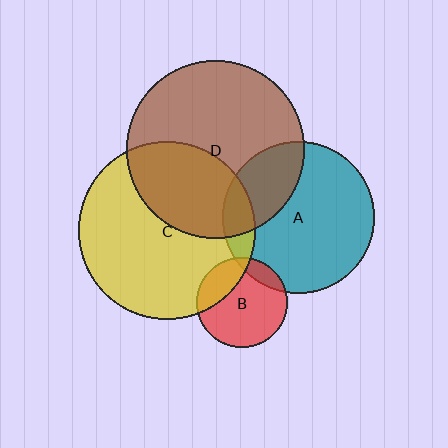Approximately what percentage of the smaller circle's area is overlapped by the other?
Approximately 25%.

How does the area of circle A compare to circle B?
Approximately 2.8 times.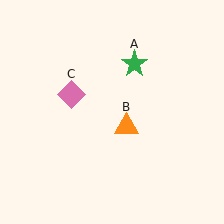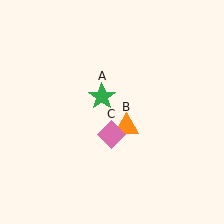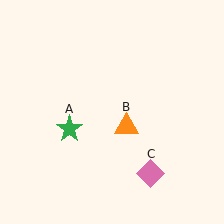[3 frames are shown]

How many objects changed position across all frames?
2 objects changed position: green star (object A), pink diamond (object C).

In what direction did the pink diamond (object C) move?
The pink diamond (object C) moved down and to the right.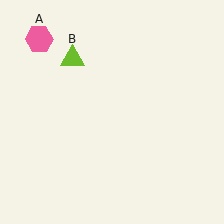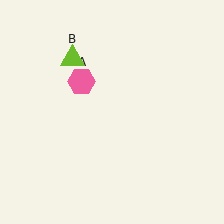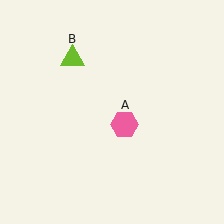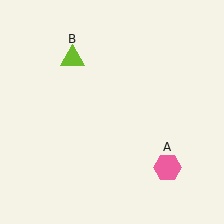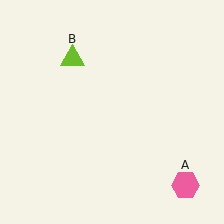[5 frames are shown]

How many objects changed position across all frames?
1 object changed position: pink hexagon (object A).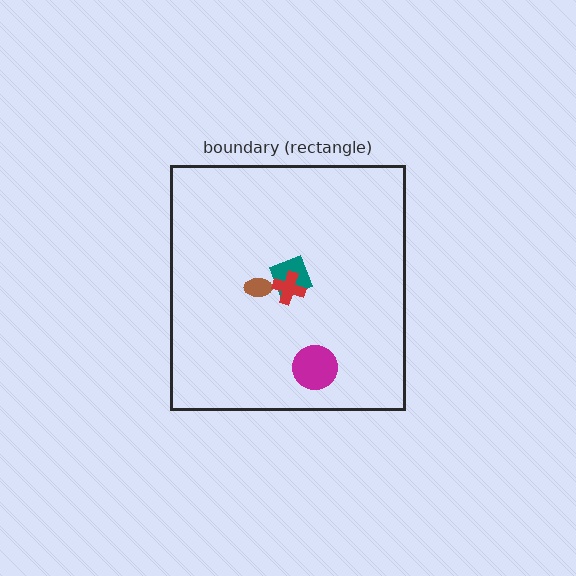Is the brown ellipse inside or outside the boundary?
Inside.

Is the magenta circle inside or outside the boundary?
Inside.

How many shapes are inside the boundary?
4 inside, 0 outside.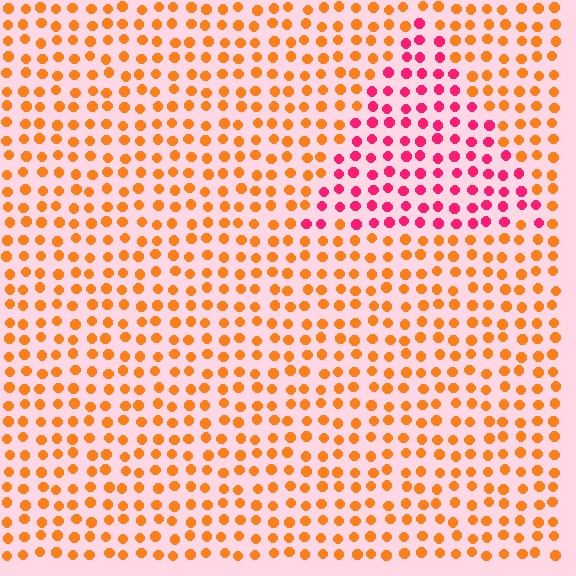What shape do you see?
I see a triangle.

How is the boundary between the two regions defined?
The boundary is defined purely by a slight shift in hue (about 51 degrees). Spacing, size, and orientation are identical on both sides.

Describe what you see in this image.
The image is filled with small orange elements in a uniform arrangement. A triangle-shaped region is visible where the elements are tinted to a slightly different hue, forming a subtle color boundary.